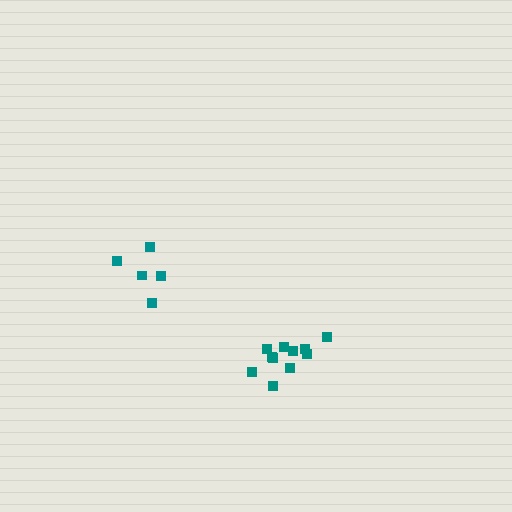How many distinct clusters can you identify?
There are 2 distinct clusters.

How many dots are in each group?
Group 1: 5 dots, Group 2: 11 dots (16 total).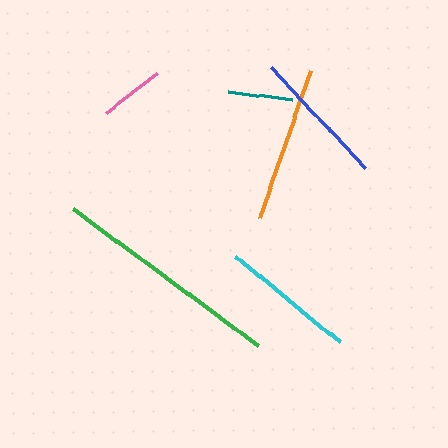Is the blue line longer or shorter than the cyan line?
The blue line is longer than the cyan line.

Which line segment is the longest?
The green line is the longest at approximately 230 pixels.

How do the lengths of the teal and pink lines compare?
The teal and pink lines are approximately the same length.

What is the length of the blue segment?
The blue segment is approximately 138 pixels long.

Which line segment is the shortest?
The pink line is the shortest at approximately 64 pixels.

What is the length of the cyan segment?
The cyan segment is approximately 134 pixels long.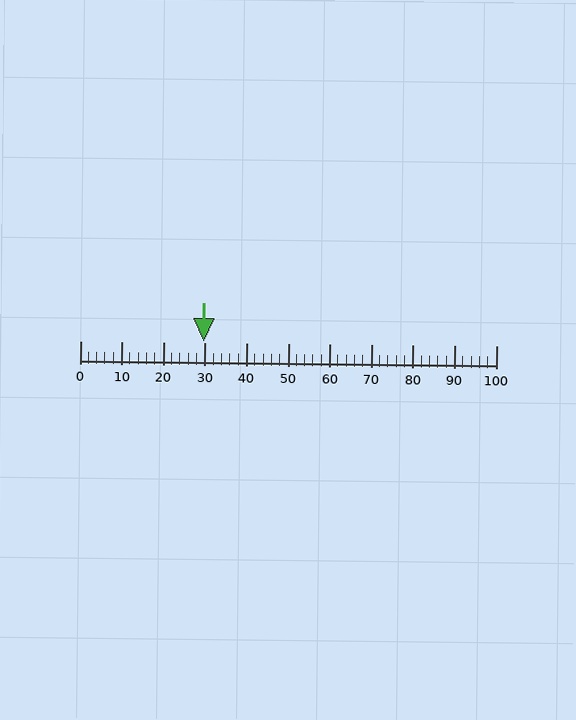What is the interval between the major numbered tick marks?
The major tick marks are spaced 10 units apart.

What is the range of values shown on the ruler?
The ruler shows values from 0 to 100.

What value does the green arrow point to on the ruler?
The green arrow points to approximately 30.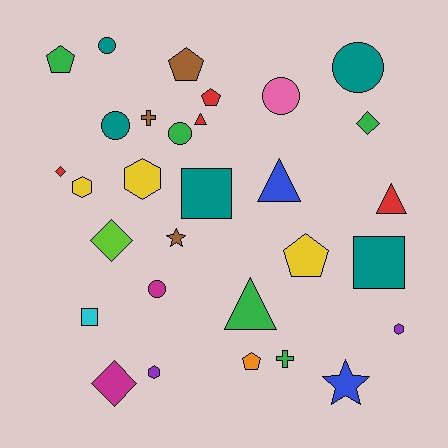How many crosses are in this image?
There are 2 crosses.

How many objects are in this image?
There are 30 objects.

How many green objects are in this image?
There are 5 green objects.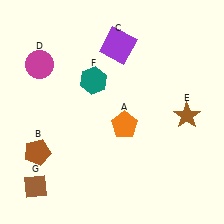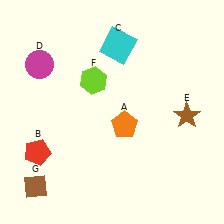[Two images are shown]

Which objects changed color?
B changed from brown to red. C changed from purple to cyan. F changed from teal to lime.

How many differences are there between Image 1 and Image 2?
There are 3 differences between the two images.